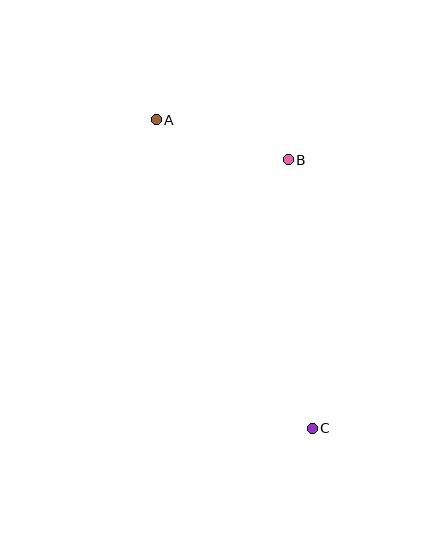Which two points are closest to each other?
Points A and B are closest to each other.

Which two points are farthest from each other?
Points A and C are farthest from each other.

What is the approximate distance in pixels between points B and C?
The distance between B and C is approximately 270 pixels.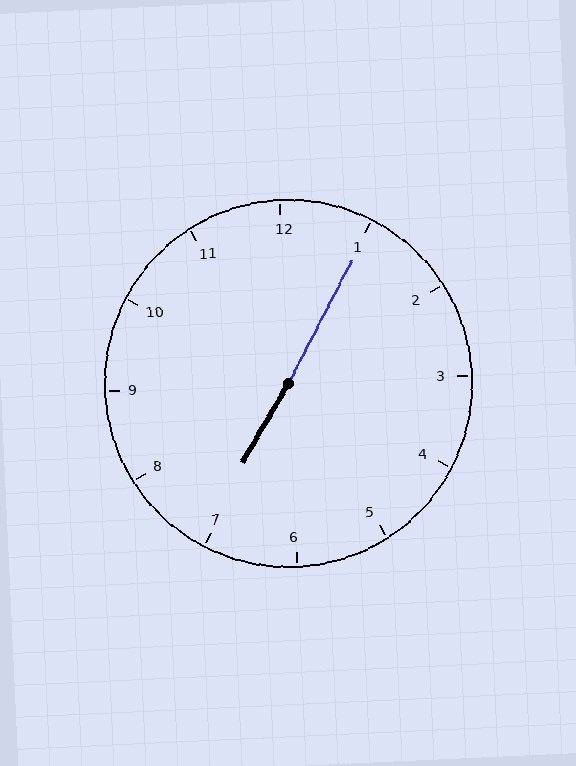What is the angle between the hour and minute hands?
Approximately 178 degrees.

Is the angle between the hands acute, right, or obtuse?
It is obtuse.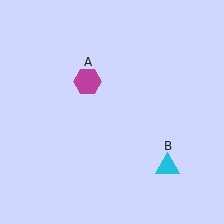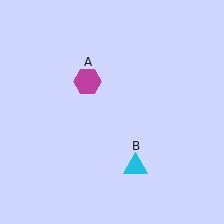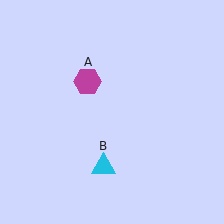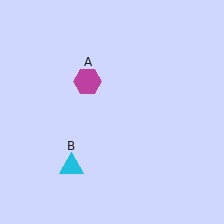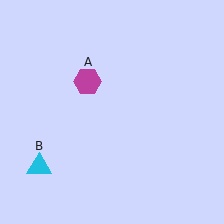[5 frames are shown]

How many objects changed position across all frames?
1 object changed position: cyan triangle (object B).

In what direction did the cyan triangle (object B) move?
The cyan triangle (object B) moved left.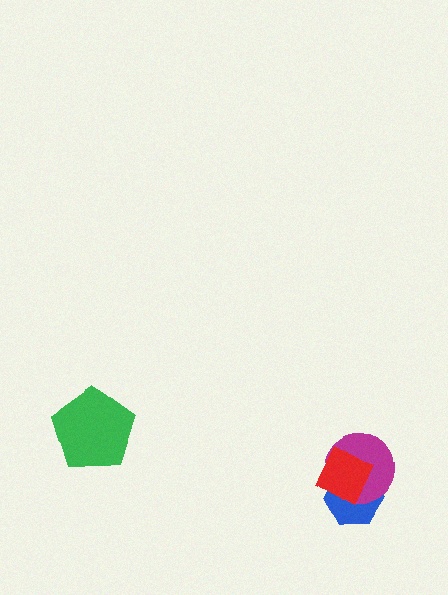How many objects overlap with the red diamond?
2 objects overlap with the red diamond.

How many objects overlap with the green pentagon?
0 objects overlap with the green pentagon.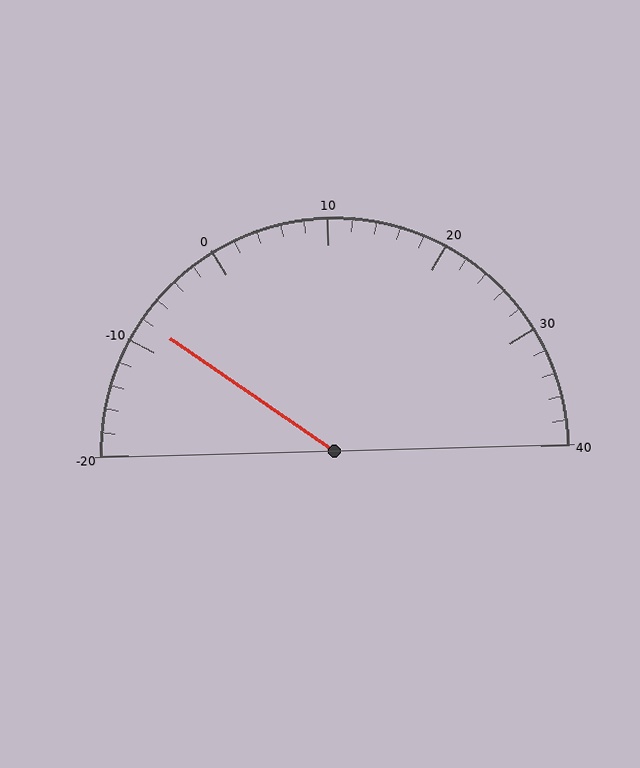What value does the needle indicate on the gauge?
The needle indicates approximately -8.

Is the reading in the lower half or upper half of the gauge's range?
The reading is in the lower half of the range (-20 to 40).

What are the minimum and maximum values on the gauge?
The gauge ranges from -20 to 40.